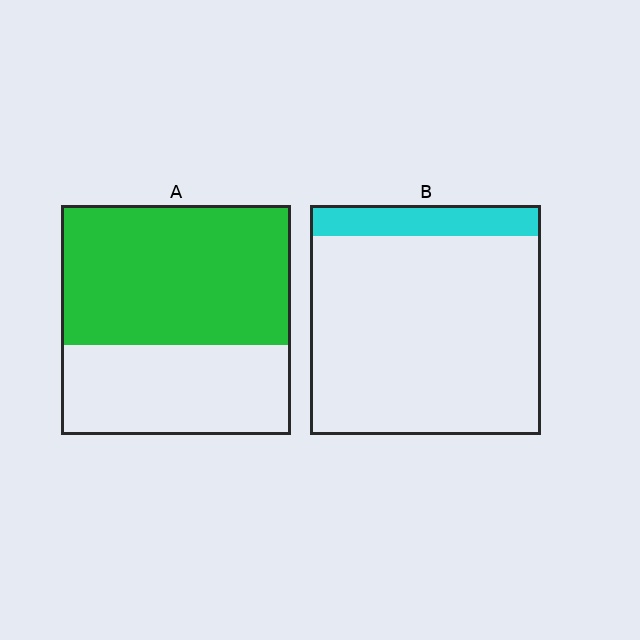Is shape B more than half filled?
No.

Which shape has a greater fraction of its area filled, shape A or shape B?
Shape A.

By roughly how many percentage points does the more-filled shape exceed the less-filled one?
By roughly 45 percentage points (A over B).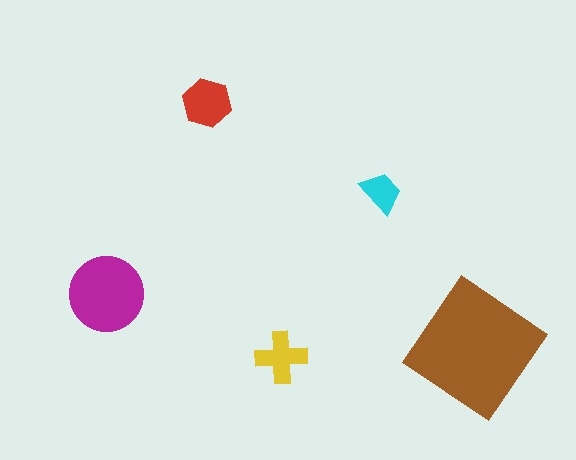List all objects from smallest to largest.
The cyan trapezoid, the yellow cross, the red hexagon, the magenta circle, the brown diamond.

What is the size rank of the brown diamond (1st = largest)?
1st.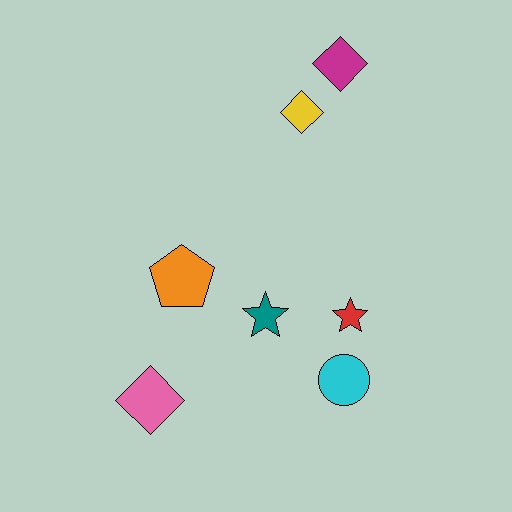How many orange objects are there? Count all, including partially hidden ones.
There is 1 orange object.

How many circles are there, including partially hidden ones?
There is 1 circle.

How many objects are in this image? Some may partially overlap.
There are 7 objects.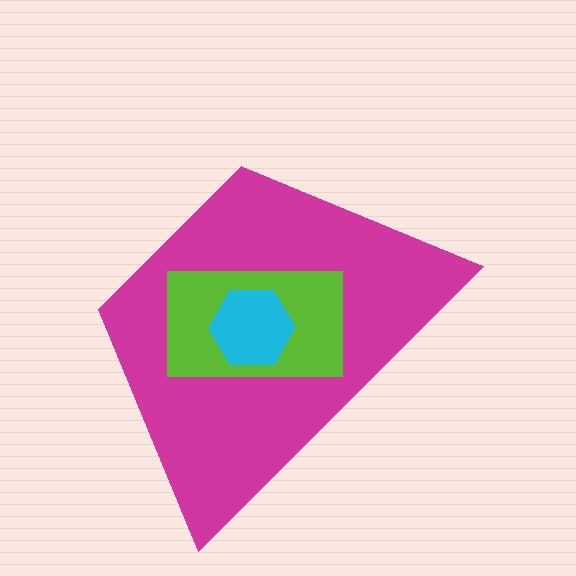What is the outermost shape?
The magenta trapezoid.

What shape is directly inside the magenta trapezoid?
The lime rectangle.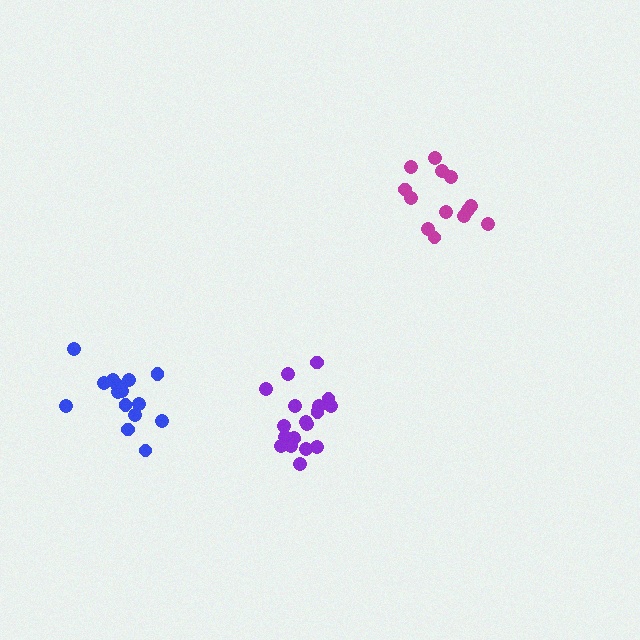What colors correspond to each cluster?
The clusters are colored: purple, magenta, blue.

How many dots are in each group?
Group 1: 19 dots, Group 2: 13 dots, Group 3: 15 dots (47 total).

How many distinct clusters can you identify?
There are 3 distinct clusters.